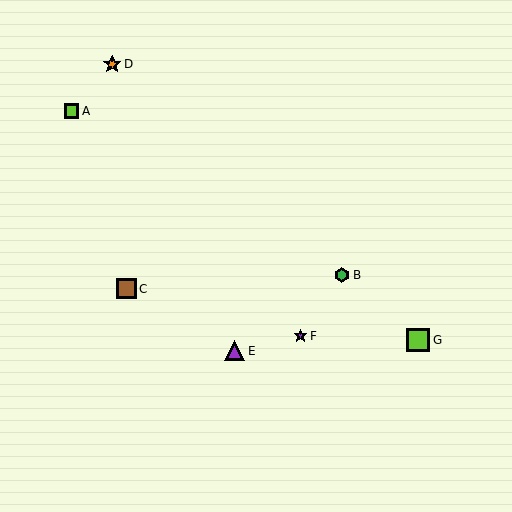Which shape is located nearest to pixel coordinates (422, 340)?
The lime square (labeled G) at (418, 340) is nearest to that location.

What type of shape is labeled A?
Shape A is a lime square.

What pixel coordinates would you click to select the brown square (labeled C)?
Click at (126, 289) to select the brown square C.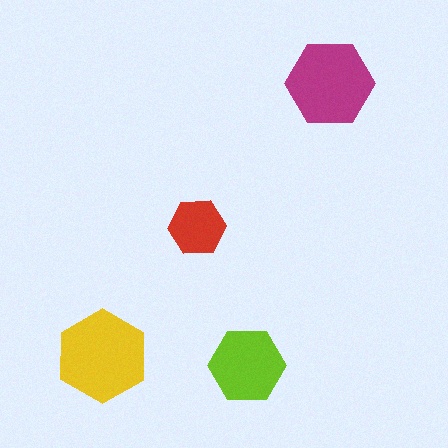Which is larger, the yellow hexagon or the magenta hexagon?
The yellow one.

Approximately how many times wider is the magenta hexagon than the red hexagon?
About 1.5 times wider.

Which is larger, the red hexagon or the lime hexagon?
The lime one.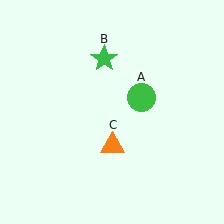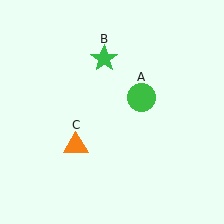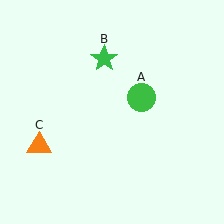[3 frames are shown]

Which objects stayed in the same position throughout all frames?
Green circle (object A) and green star (object B) remained stationary.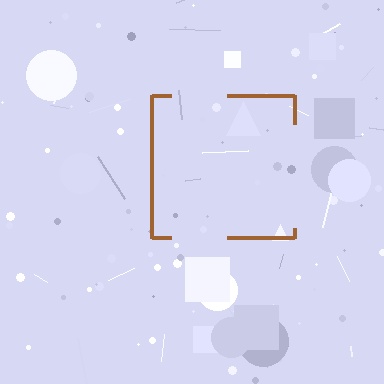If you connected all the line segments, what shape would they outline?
They would outline a square.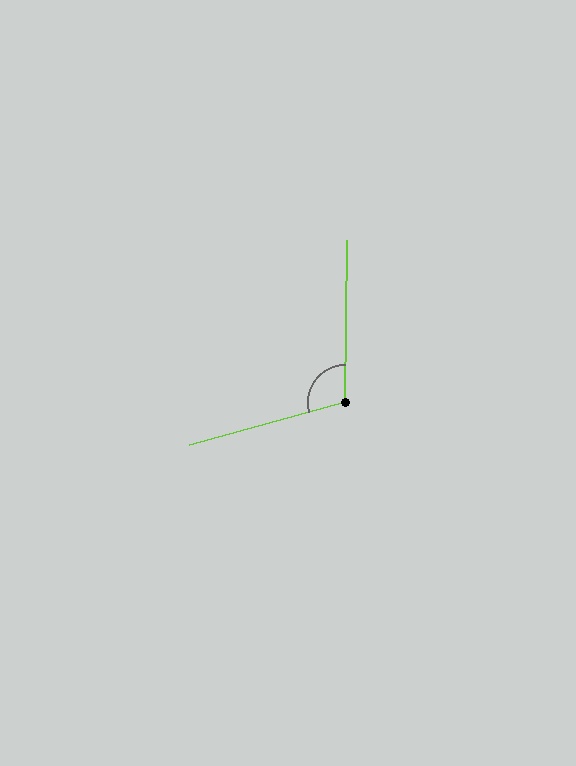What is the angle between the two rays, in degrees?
Approximately 106 degrees.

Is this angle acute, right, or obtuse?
It is obtuse.